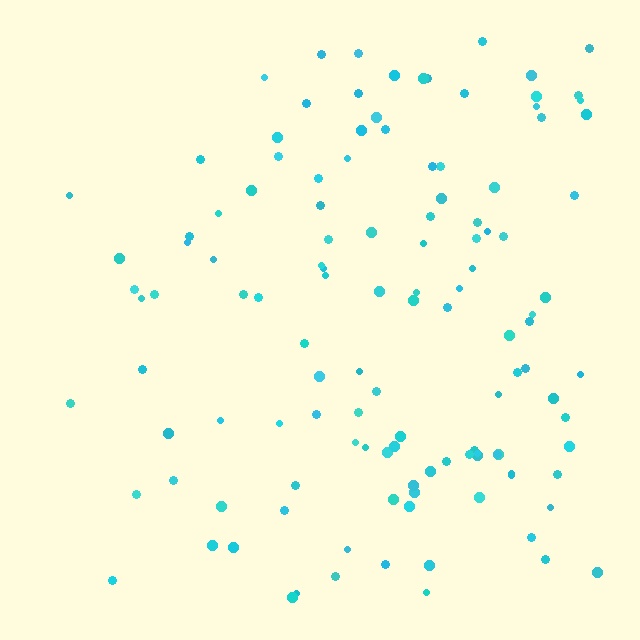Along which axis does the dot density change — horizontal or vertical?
Horizontal.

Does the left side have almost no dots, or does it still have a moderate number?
Still a moderate number, just noticeably fewer than the right.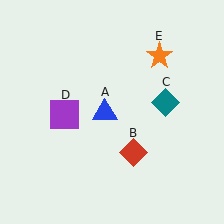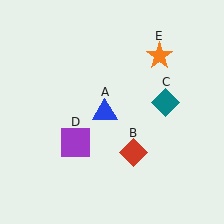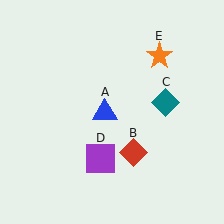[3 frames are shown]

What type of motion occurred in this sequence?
The purple square (object D) rotated counterclockwise around the center of the scene.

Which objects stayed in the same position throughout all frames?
Blue triangle (object A) and red diamond (object B) and teal diamond (object C) and orange star (object E) remained stationary.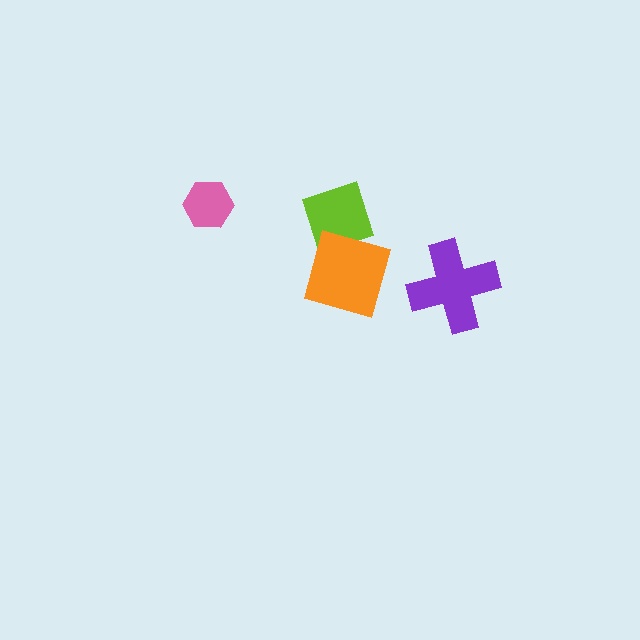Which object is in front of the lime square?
The orange diamond is in front of the lime square.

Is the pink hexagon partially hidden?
No, no other shape covers it.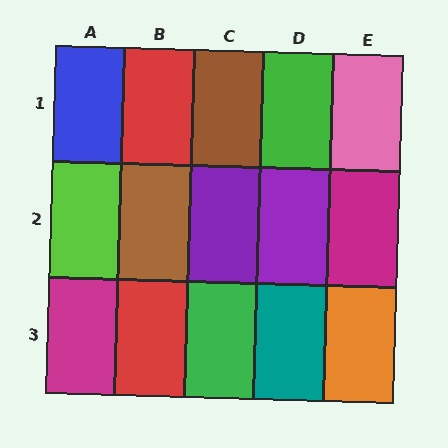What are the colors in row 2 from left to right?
Lime, brown, purple, purple, magenta.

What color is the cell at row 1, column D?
Green.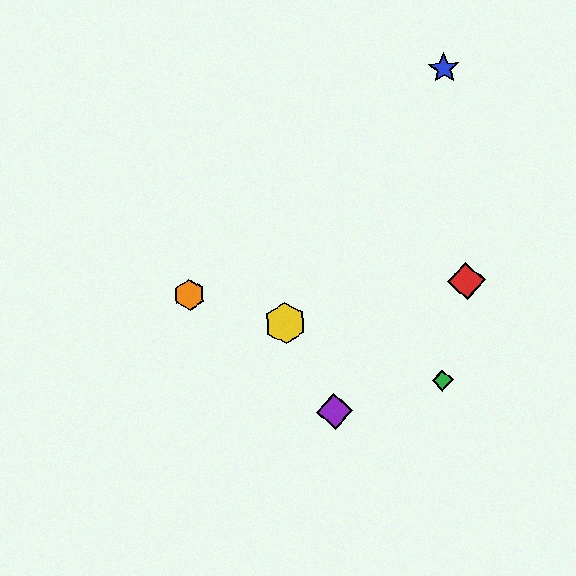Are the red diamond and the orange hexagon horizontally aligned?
Yes, both are at y≈281.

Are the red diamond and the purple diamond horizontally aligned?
No, the red diamond is at y≈281 and the purple diamond is at y≈411.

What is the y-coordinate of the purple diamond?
The purple diamond is at y≈411.